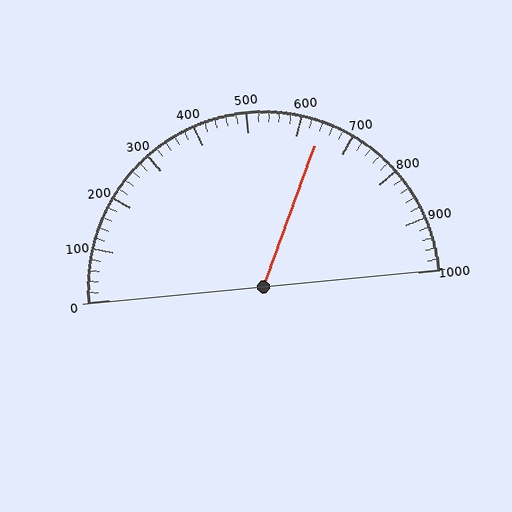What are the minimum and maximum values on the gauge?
The gauge ranges from 0 to 1000.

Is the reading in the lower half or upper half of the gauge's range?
The reading is in the upper half of the range (0 to 1000).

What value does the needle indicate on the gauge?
The needle indicates approximately 640.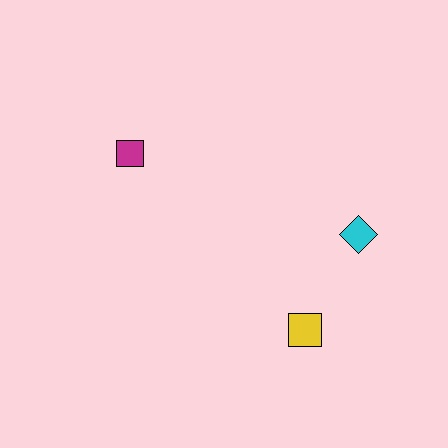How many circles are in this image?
There are no circles.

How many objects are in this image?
There are 3 objects.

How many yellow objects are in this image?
There is 1 yellow object.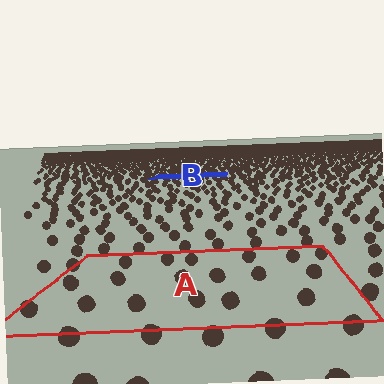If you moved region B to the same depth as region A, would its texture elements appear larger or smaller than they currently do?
They would appear larger. At a closer depth, the same texture elements are projected at a bigger on-screen size.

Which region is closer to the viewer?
Region A is closer. The texture elements there are larger and more spread out.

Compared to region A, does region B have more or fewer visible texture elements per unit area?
Region B has more texture elements per unit area — they are packed more densely because it is farther away.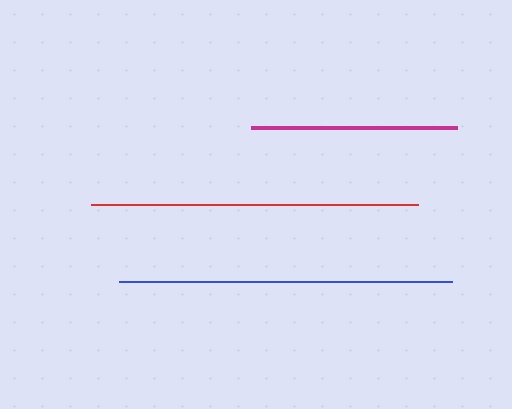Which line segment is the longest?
The blue line is the longest at approximately 333 pixels.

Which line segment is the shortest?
The magenta line is the shortest at approximately 206 pixels.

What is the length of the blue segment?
The blue segment is approximately 333 pixels long.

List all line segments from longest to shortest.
From longest to shortest: blue, red, magenta.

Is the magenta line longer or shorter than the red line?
The red line is longer than the magenta line.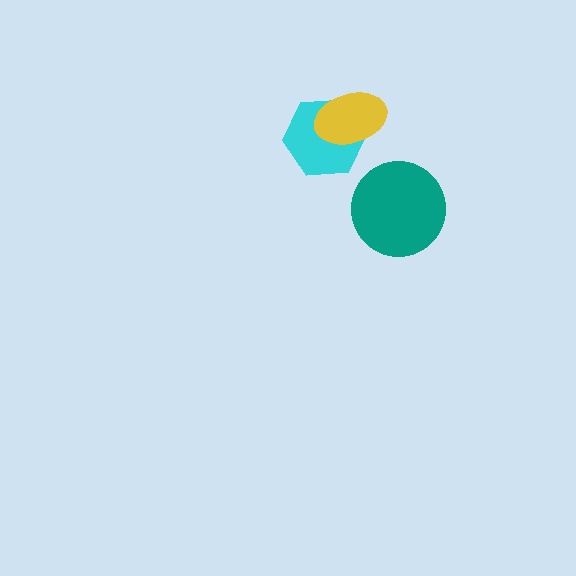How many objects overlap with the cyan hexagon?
1 object overlaps with the cyan hexagon.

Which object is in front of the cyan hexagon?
The yellow ellipse is in front of the cyan hexagon.